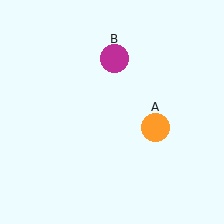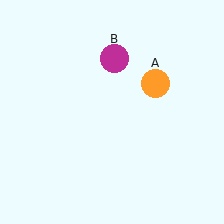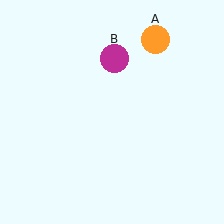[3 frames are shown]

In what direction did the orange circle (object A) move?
The orange circle (object A) moved up.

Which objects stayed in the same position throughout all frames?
Magenta circle (object B) remained stationary.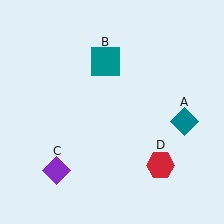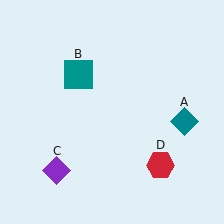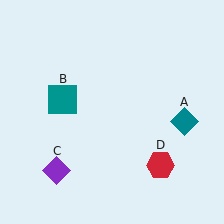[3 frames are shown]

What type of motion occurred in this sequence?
The teal square (object B) rotated counterclockwise around the center of the scene.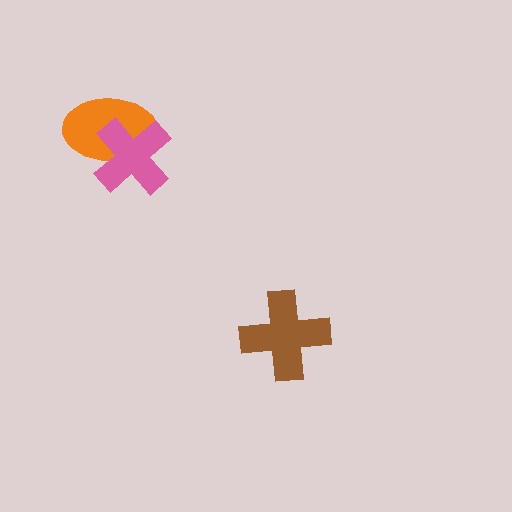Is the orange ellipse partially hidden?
Yes, it is partially covered by another shape.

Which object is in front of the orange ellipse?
The pink cross is in front of the orange ellipse.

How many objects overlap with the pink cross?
1 object overlaps with the pink cross.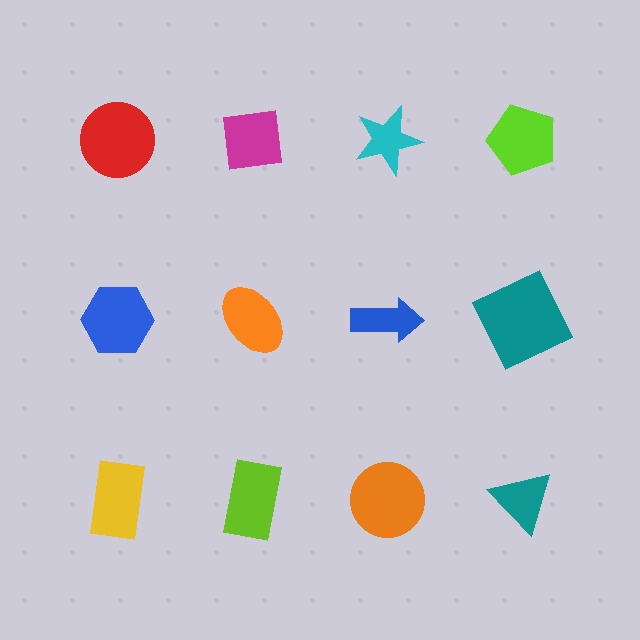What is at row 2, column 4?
A teal square.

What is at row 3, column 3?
An orange circle.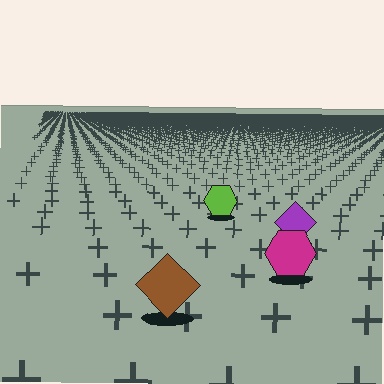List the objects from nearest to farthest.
From nearest to farthest: the brown diamond, the magenta hexagon, the purple diamond, the lime hexagon.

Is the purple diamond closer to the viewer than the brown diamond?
No. The brown diamond is closer — you can tell from the texture gradient: the ground texture is coarser near it.